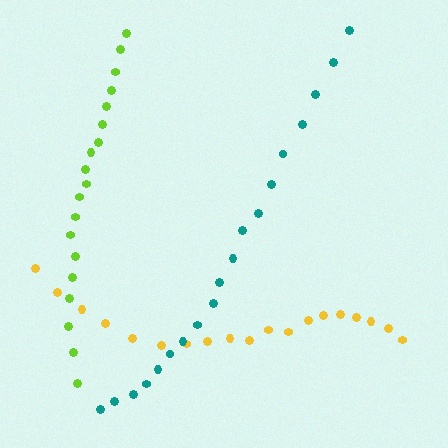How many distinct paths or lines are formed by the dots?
There are 3 distinct paths.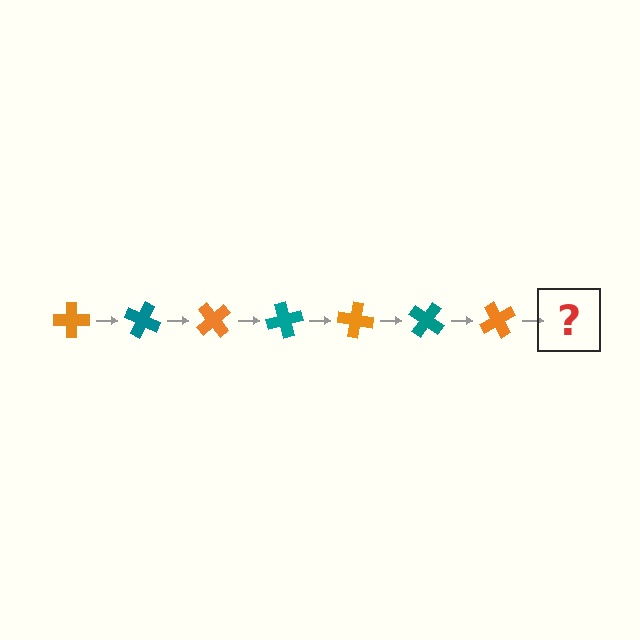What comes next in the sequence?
The next element should be a teal cross, rotated 175 degrees from the start.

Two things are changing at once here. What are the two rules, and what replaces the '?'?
The two rules are that it rotates 25 degrees each step and the color cycles through orange and teal. The '?' should be a teal cross, rotated 175 degrees from the start.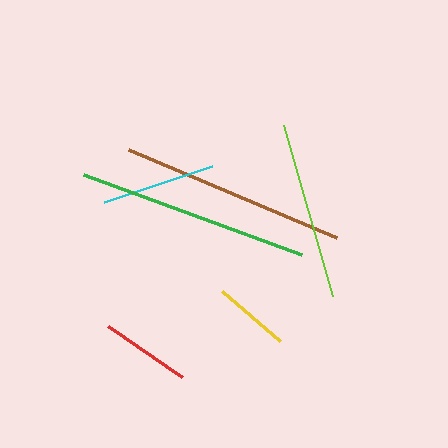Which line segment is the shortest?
The yellow line is the shortest at approximately 76 pixels.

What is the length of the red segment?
The red segment is approximately 90 pixels long.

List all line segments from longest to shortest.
From longest to shortest: green, brown, lime, cyan, red, yellow.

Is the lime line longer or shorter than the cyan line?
The lime line is longer than the cyan line.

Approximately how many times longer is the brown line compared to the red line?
The brown line is approximately 2.5 times the length of the red line.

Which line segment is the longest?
The green line is the longest at approximately 232 pixels.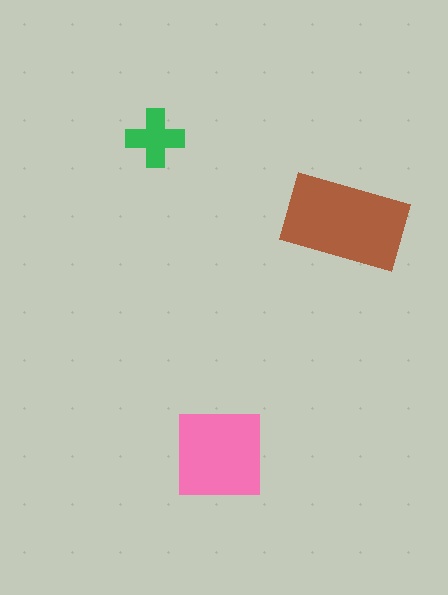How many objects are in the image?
There are 3 objects in the image.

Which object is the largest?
The brown rectangle.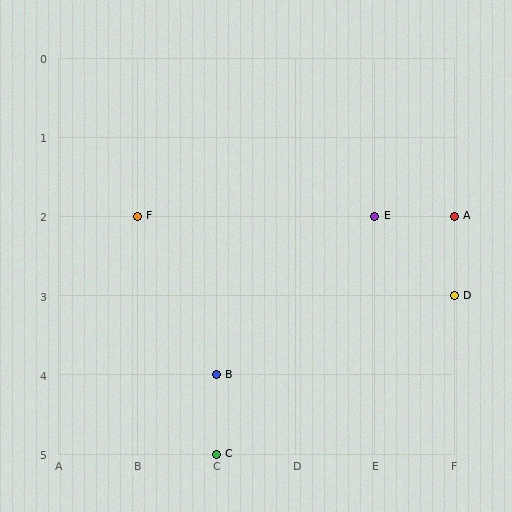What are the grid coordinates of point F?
Point F is at grid coordinates (B, 2).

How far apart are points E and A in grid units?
Points E and A are 1 column apart.